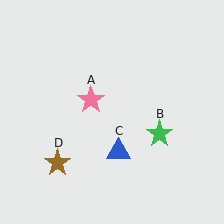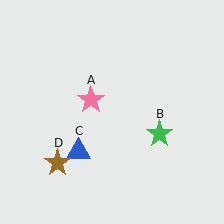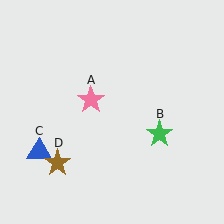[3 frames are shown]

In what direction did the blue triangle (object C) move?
The blue triangle (object C) moved left.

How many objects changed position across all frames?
1 object changed position: blue triangle (object C).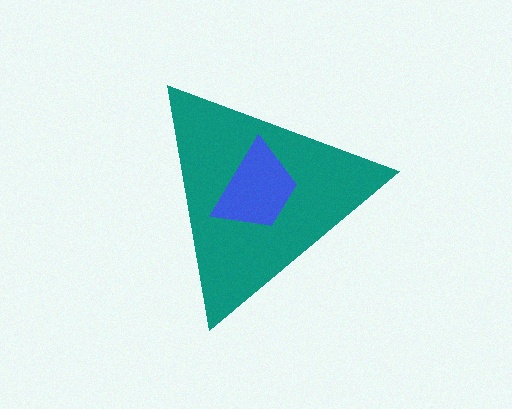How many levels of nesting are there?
2.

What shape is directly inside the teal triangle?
The blue trapezoid.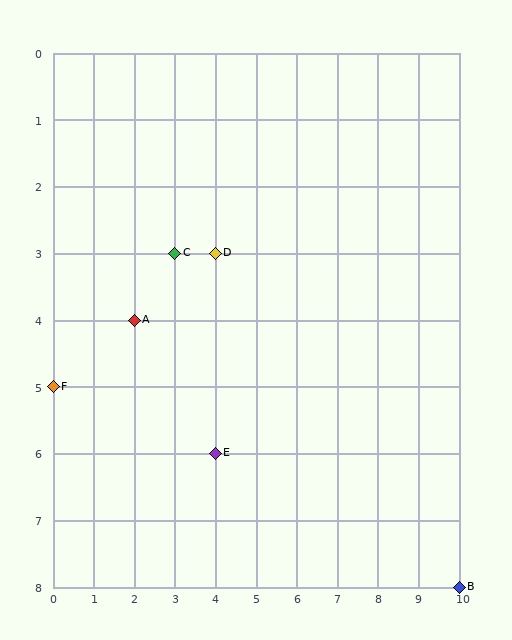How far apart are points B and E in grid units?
Points B and E are 6 columns and 2 rows apart (about 6.3 grid units diagonally).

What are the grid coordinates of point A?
Point A is at grid coordinates (2, 4).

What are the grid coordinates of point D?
Point D is at grid coordinates (4, 3).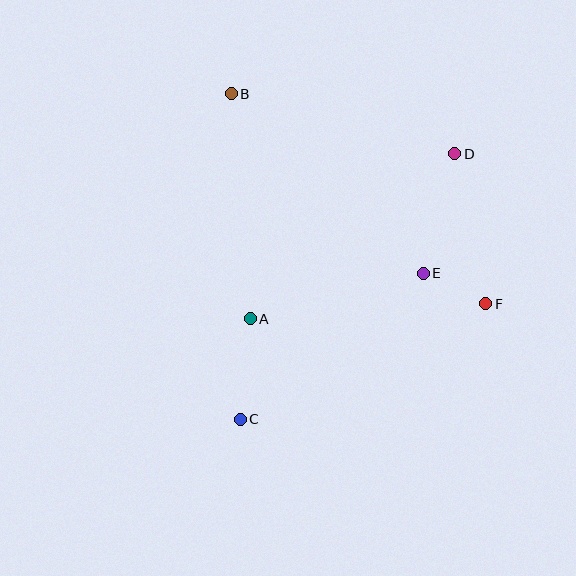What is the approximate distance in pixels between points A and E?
The distance between A and E is approximately 179 pixels.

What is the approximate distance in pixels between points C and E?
The distance between C and E is approximately 234 pixels.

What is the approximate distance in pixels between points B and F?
The distance between B and F is approximately 330 pixels.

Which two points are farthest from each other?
Points C and D are farthest from each other.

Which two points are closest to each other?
Points E and F are closest to each other.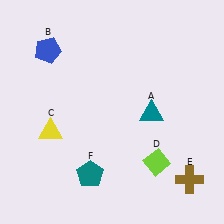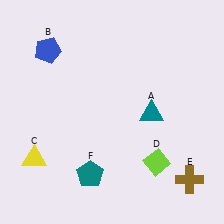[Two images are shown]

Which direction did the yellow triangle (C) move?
The yellow triangle (C) moved down.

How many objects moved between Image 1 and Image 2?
1 object moved between the two images.